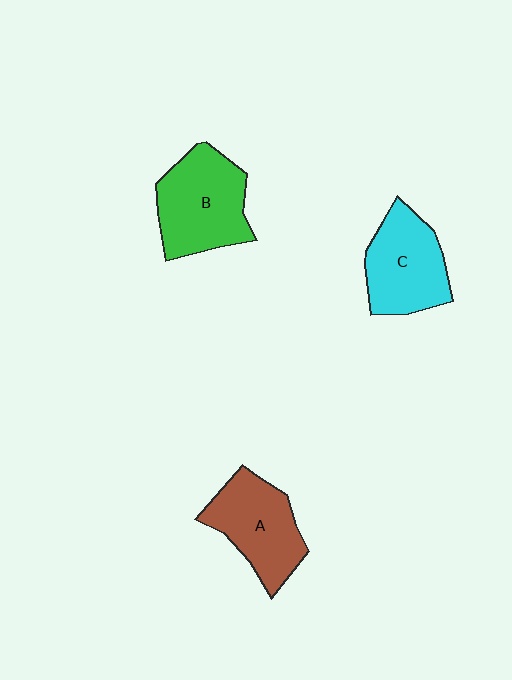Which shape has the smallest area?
Shape C (cyan).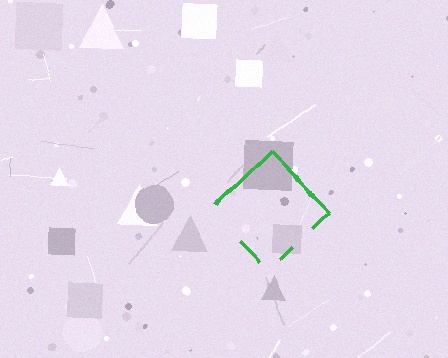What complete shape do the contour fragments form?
The contour fragments form a diamond.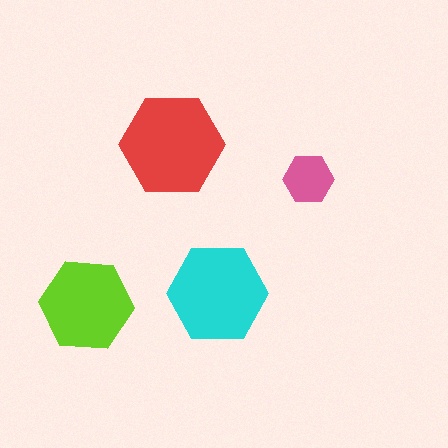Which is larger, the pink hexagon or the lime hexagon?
The lime one.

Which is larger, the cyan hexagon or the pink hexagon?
The cyan one.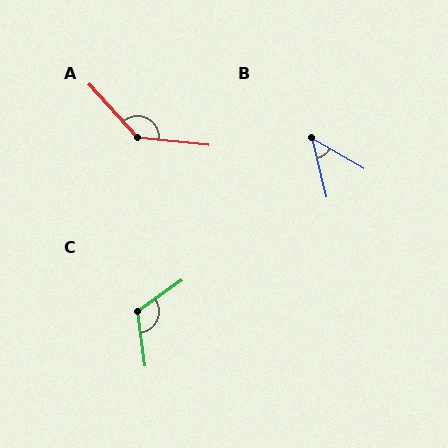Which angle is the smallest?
B, at approximately 46 degrees.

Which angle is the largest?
A, at approximately 139 degrees.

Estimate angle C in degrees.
Approximately 117 degrees.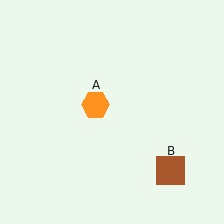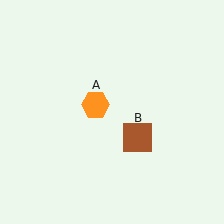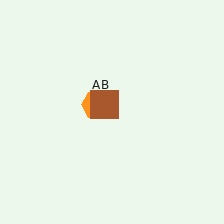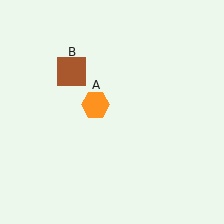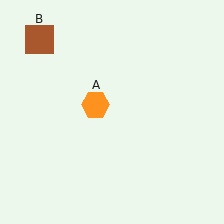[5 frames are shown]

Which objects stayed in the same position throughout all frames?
Orange hexagon (object A) remained stationary.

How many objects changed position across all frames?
1 object changed position: brown square (object B).